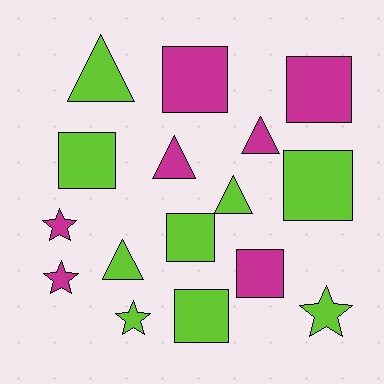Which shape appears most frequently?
Square, with 7 objects.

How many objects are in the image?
There are 16 objects.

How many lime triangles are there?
There are 3 lime triangles.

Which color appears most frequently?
Lime, with 9 objects.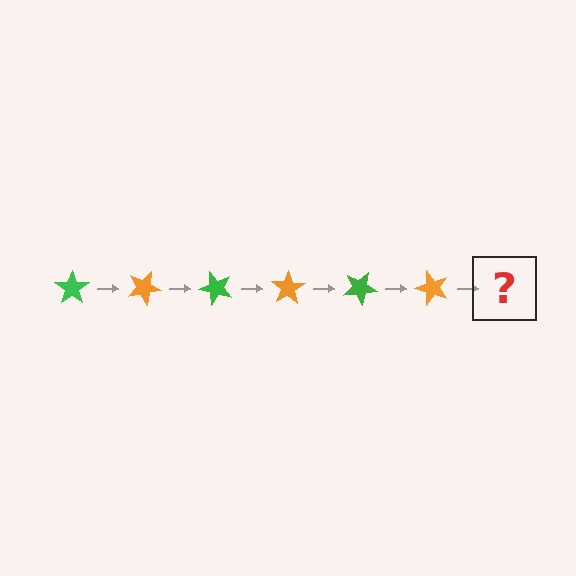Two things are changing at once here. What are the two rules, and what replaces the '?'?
The two rules are that it rotates 25 degrees each step and the color cycles through green and orange. The '?' should be a green star, rotated 150 degrees from the start.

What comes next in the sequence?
The next element should be a green star, rotated 150 degrees from the start.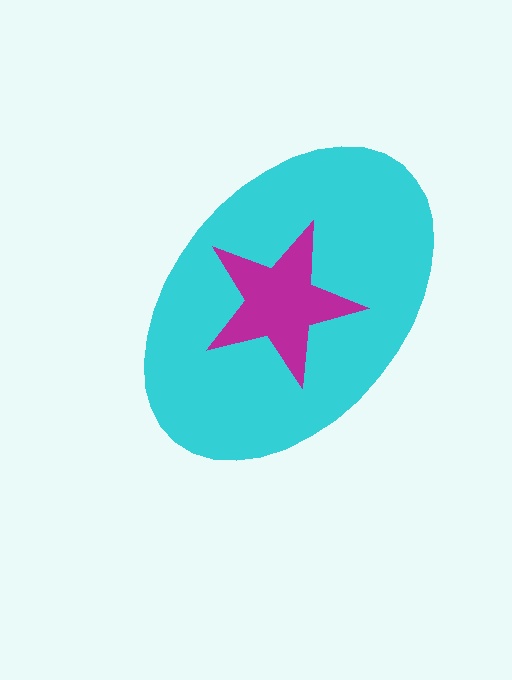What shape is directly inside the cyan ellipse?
The magenta star.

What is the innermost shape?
The magenta star.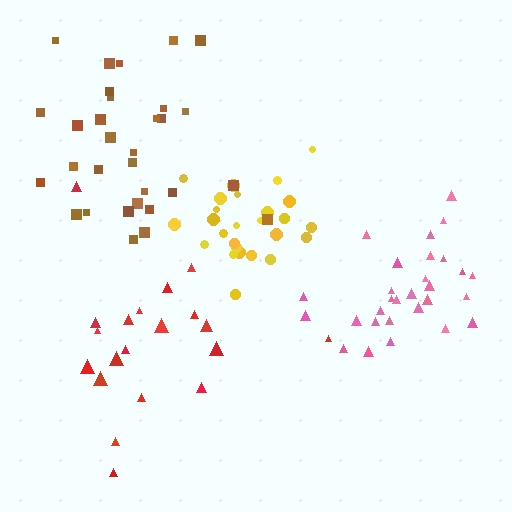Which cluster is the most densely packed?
Yellow.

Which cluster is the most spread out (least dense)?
Red.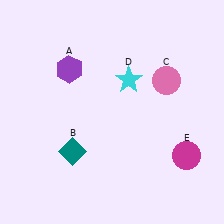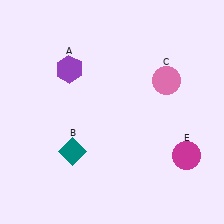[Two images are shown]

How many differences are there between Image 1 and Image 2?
There is 1 difference between the two images.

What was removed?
The cyan star (D) was removed in Image 2.